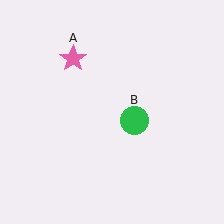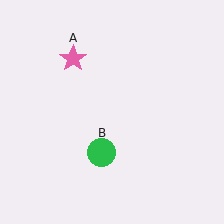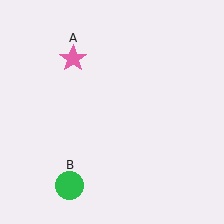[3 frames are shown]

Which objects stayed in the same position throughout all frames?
Pink star (object A) remained stationary.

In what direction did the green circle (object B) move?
The green circle (object B) moved down and to the left.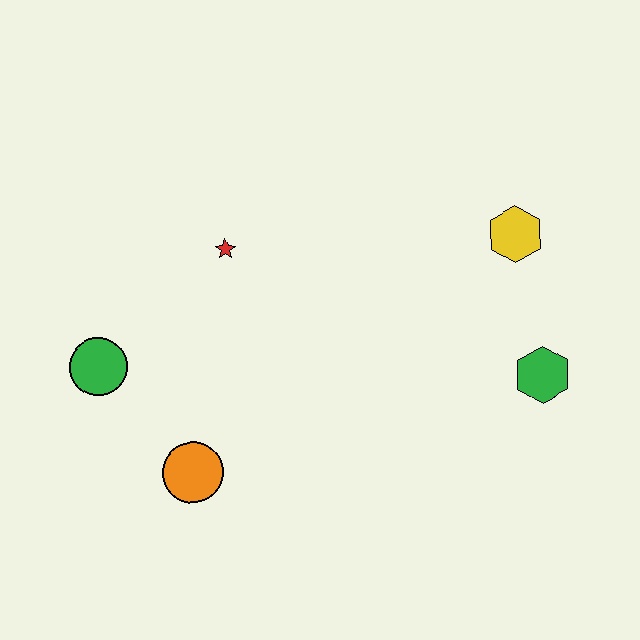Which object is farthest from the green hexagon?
The green circle is farthest from the green hexagon.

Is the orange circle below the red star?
Yes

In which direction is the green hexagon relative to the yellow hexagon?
The green hexagon is below the yellow hexagon.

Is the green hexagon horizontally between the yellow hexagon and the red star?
No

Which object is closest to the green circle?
The orange circle is closest to the green circle.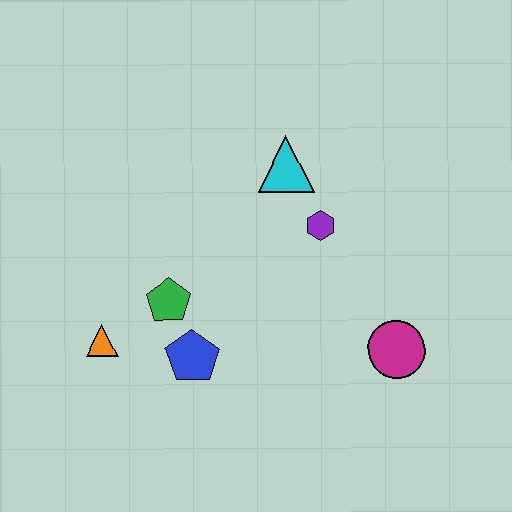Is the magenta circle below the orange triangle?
Yes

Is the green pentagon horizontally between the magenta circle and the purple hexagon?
No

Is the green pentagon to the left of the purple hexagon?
Yes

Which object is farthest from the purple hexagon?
The orange triangle is farthest from the purple hexagon.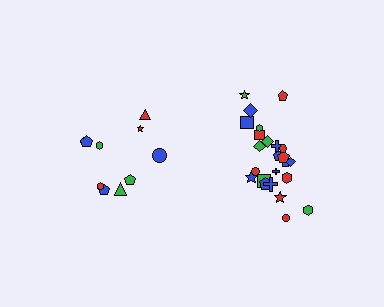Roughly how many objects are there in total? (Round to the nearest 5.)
Roughly 35 objects in total.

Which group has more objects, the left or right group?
The right group.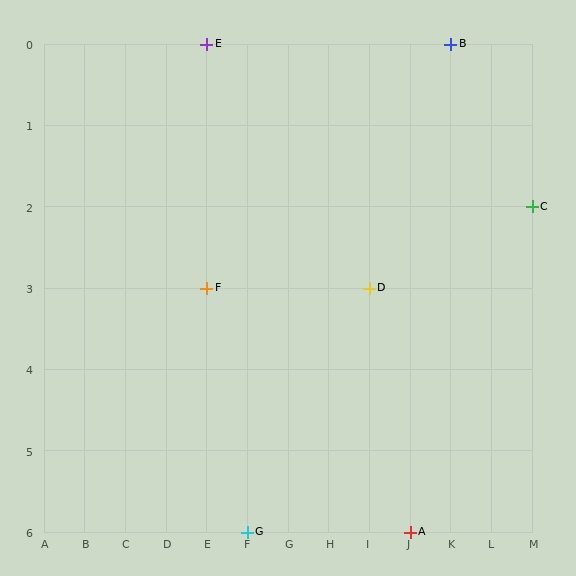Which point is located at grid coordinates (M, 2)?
Point C is at (M, 2).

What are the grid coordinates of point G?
Point G is at grid coordinates (F, 6).